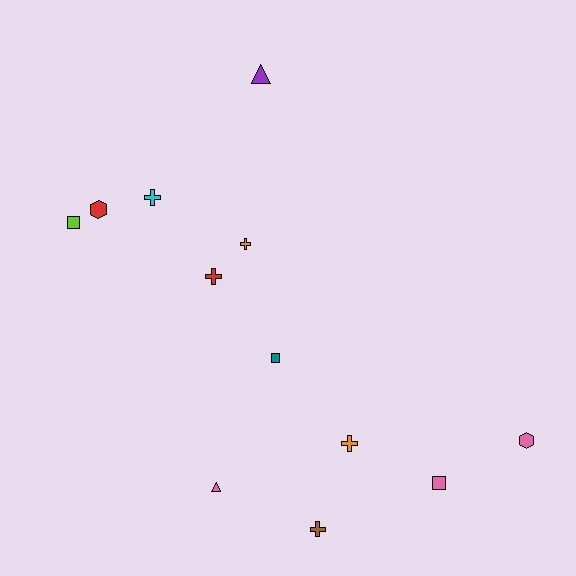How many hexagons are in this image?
There are 2 hexagons.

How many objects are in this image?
There are 12 objects.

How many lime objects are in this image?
There is 1 lime object.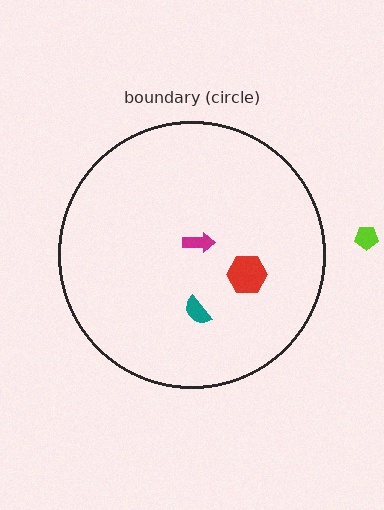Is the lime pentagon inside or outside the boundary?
Outside.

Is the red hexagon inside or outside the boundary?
Inside.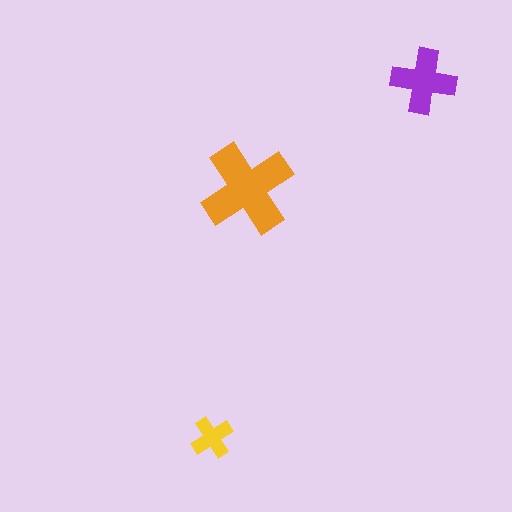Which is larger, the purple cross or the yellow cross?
The purple one.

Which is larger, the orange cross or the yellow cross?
The orange one.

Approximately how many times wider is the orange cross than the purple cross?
About 1.5 times wider.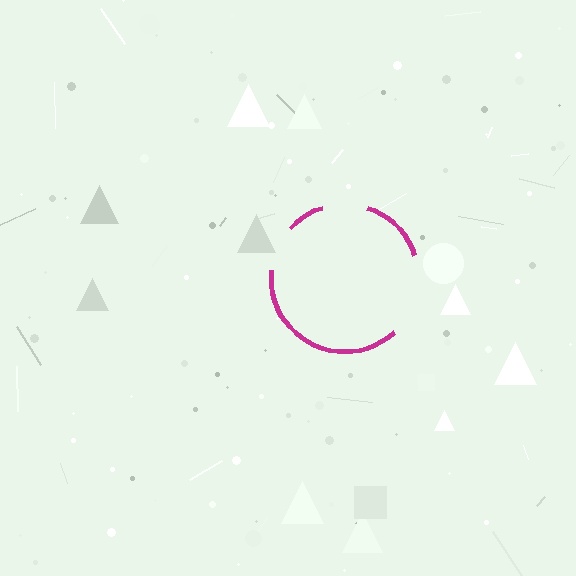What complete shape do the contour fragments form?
The contour fragments form a circle.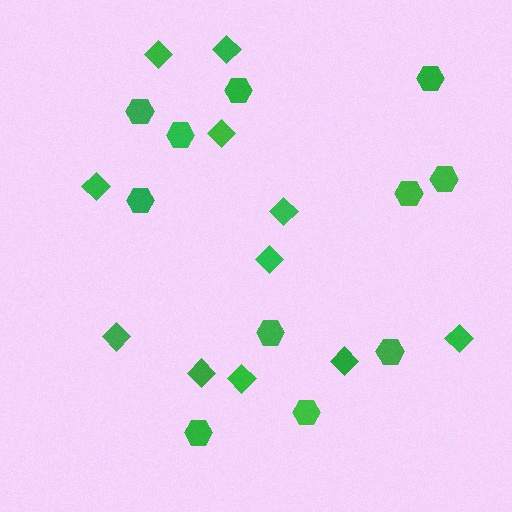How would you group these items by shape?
There are 2 groups: one group of diamonds (11) and one group of hexagons (11).